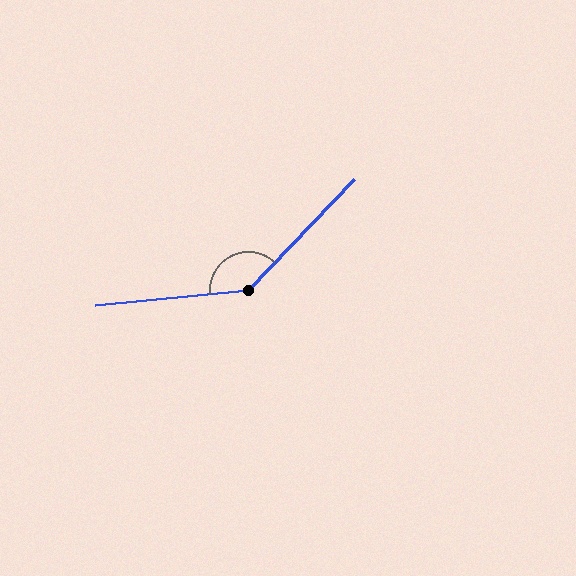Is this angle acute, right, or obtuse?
It is obtuse.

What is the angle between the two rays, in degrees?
Approximately 139 degrees.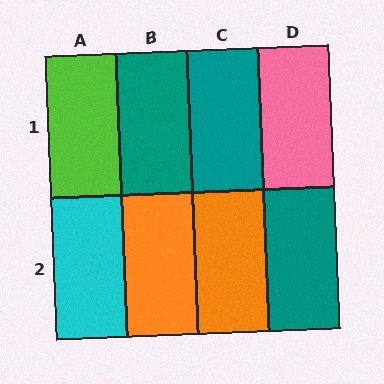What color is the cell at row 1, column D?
Pink.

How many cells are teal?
3 cells are teal.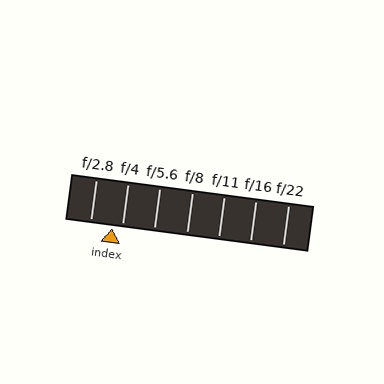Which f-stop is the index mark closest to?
The index mark is closest to f/4.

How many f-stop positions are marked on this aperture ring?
There are 7 f-stop positions marked.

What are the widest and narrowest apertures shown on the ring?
The widest aperture shown is f/2.8 and the narrowest is f/22.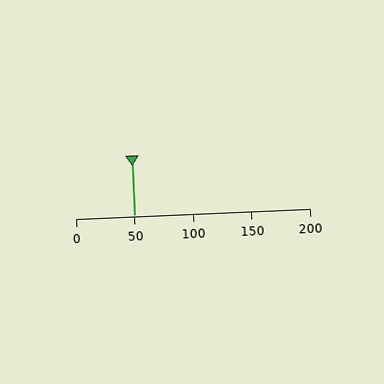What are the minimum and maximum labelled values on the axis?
The axis runs from 0 to 200.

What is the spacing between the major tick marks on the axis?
The major ticks are spaced 50 apart.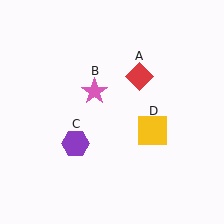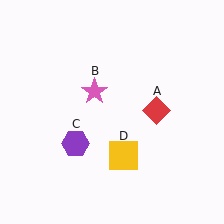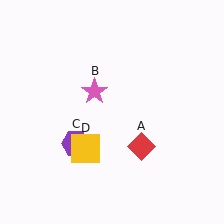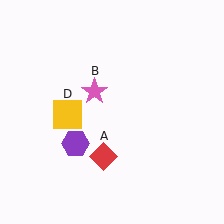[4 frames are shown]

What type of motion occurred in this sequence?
The red diamond (object A), yellow square (object D) rotated clockwise around the center of the scene.